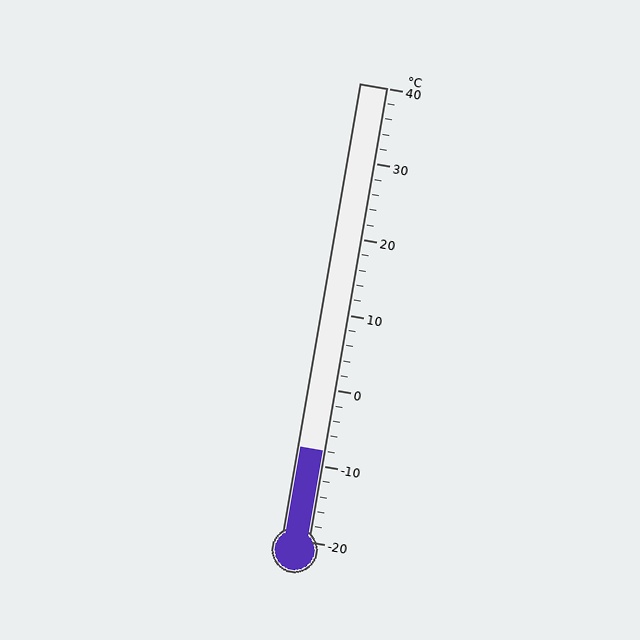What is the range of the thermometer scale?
The thermometer scale ranges from -20°C to 40°C.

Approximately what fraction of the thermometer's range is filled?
The thermometer is filled to approximately 20% of its range.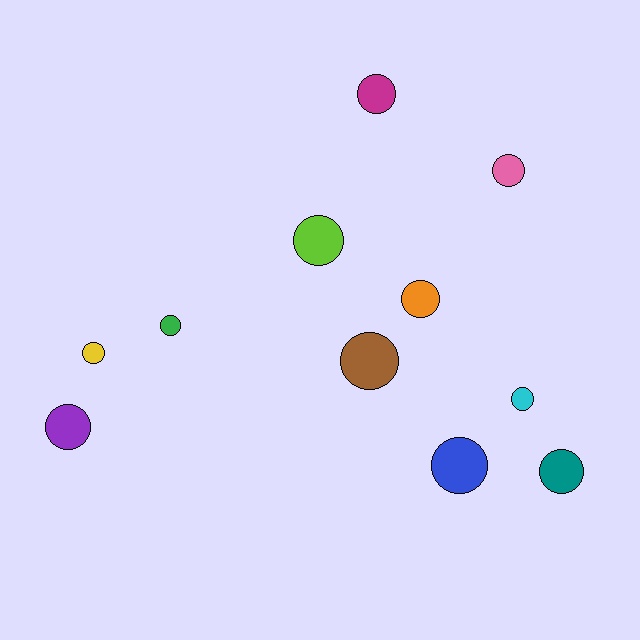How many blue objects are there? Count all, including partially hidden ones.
There is 1 blue object.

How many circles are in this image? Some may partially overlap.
There are 11 circles.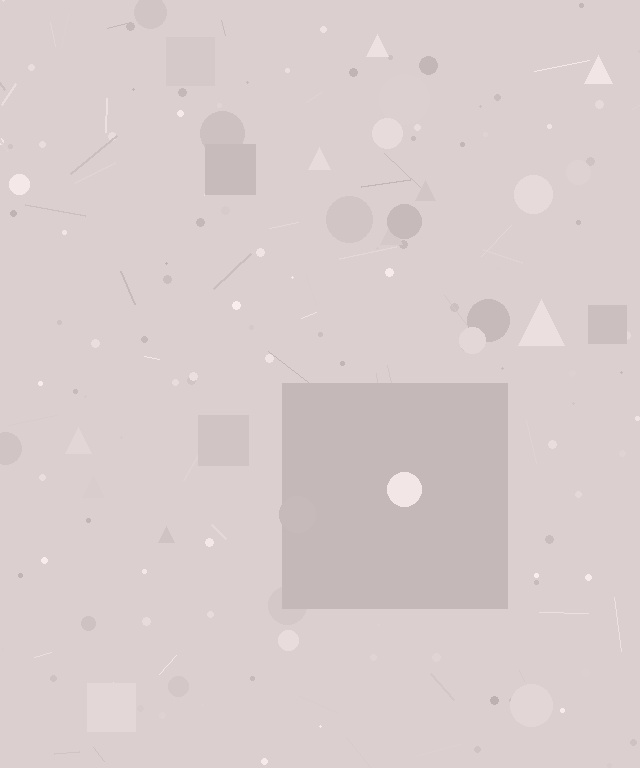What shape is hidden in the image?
A square is hidden in the image.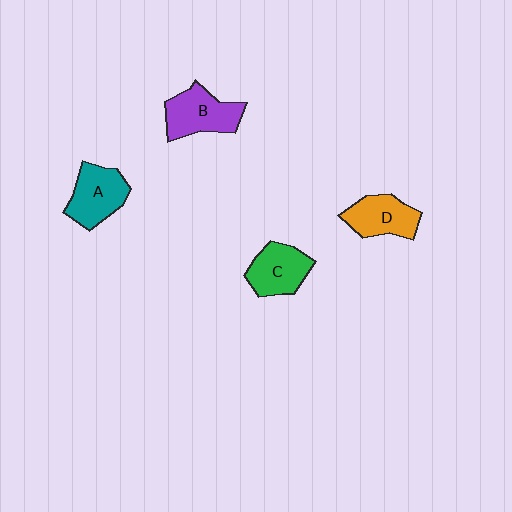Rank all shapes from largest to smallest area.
From largest to smallest: B (purple), A (teal), C (green), D (orange).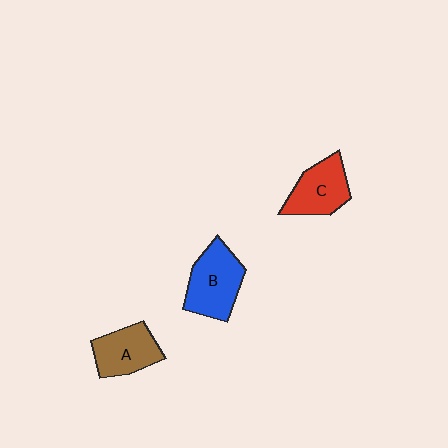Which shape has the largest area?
Shape B (blue).